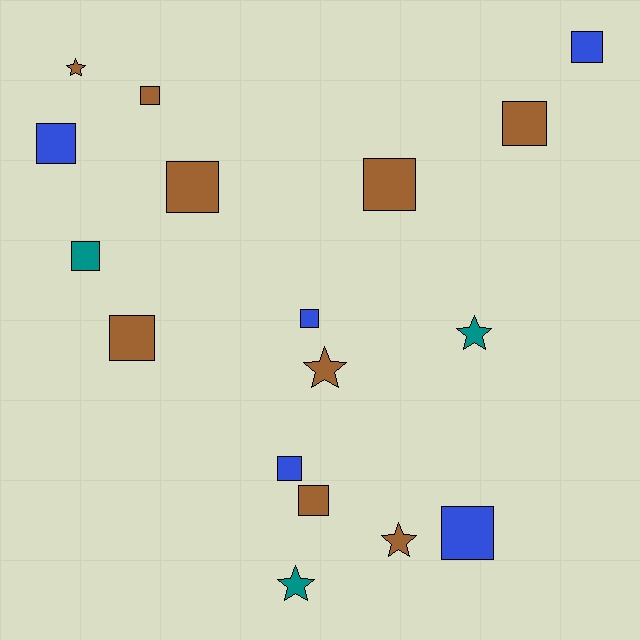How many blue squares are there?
There are 5 blue squares.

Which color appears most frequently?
Brown, with 9 objects.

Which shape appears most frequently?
Square, with 12 objects.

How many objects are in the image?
There are 17 objects.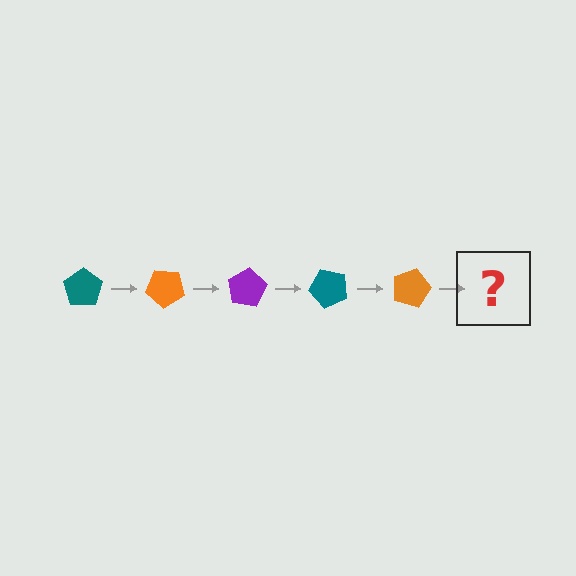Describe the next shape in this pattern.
It should be a purple pentagon, rotated 200 degrees from the start.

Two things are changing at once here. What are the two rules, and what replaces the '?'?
The two rules are that it rotates 40 degrees each step and the color cycles through teal, orange, and purple. The '?' should be a purple pentagon, rotated 200 degrees from the start.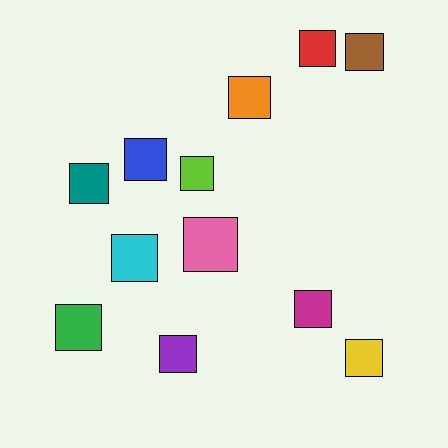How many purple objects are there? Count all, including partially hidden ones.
There is 1 purple object.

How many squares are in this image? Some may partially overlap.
There are 12 squares.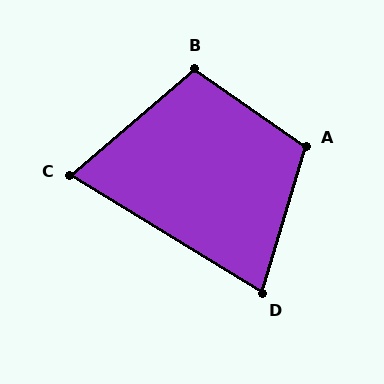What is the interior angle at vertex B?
Approximately 105 degrees (obtuse).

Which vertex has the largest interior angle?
A, at approximately 108 degrees.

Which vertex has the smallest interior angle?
C, at approximately 72 degrees.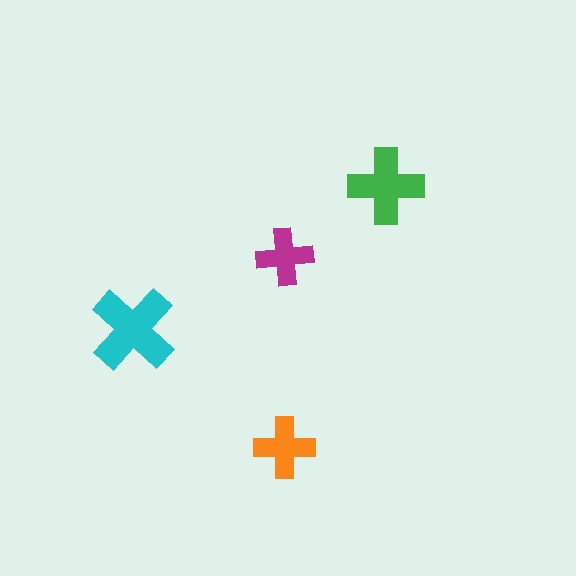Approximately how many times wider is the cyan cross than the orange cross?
About 1.5 times wider.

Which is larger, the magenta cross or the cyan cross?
The cyan one.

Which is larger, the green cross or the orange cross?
The green one.